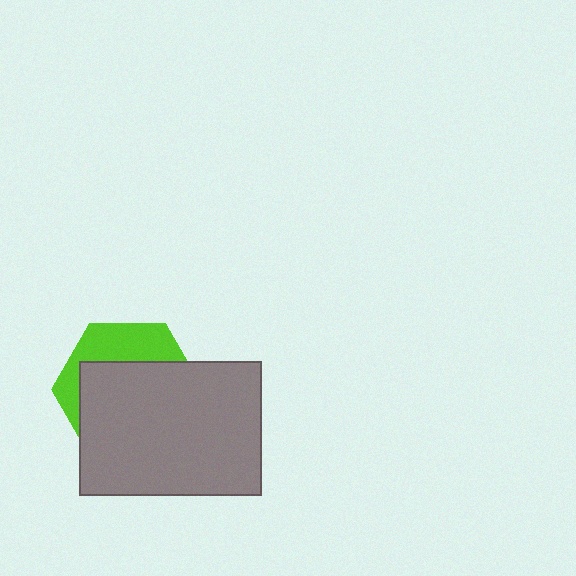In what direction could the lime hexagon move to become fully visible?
The lime hexagon could move up. That would shift it out from behind the gray rectangle entirely.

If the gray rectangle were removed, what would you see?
You would see the complete lime hexagon.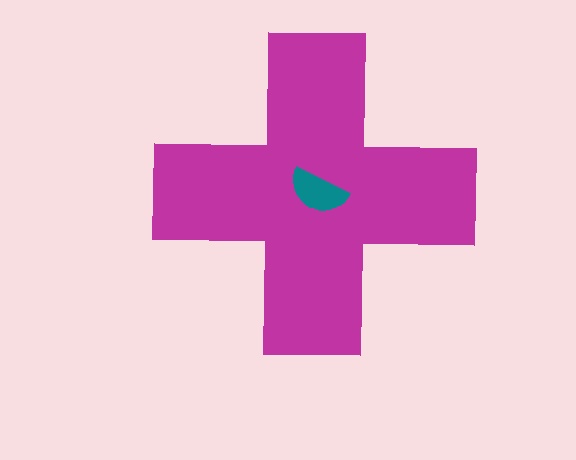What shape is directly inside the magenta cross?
The teal semicircle.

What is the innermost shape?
The teal semicircle.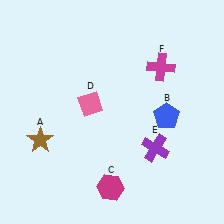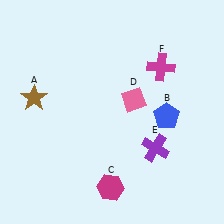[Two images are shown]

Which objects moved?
The objects that moved are: the brown star (A), the pink diamond (D).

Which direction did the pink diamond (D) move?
The pink diamond (D) moved right.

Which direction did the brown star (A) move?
The brown star (A) moved up.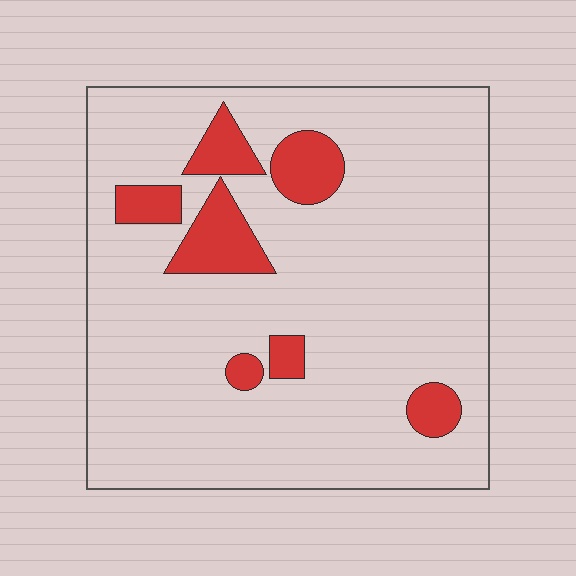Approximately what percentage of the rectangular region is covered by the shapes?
Approximately 15%.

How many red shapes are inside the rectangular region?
7.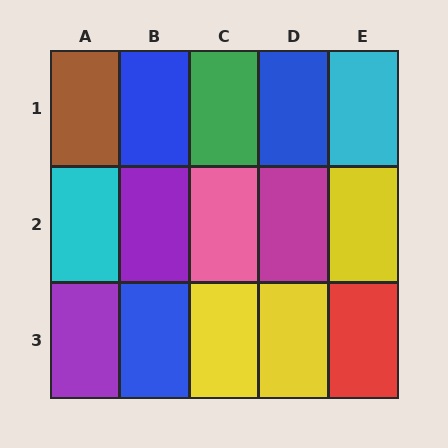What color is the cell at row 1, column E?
Cyan.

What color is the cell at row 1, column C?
Green.